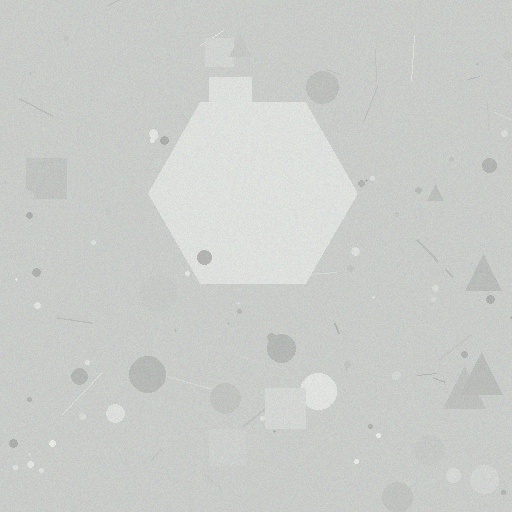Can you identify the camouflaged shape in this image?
The camouflaged shape is a hexagon.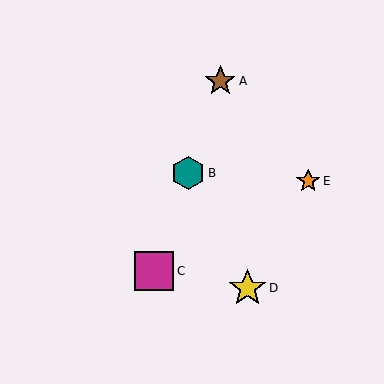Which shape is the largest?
The magenta square (labeled C) is the largest.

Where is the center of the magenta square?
The center of the magenta square is at (154, 271).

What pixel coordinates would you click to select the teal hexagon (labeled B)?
Click at (188, 173) to select the teal hexagon B.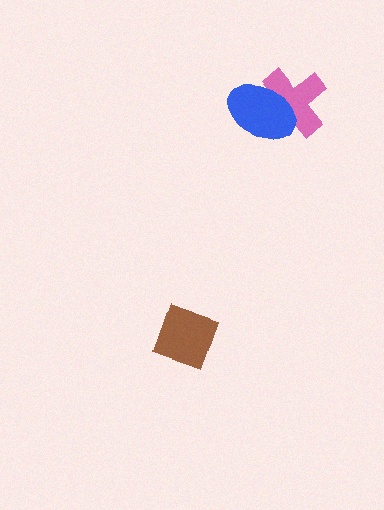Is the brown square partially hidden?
No, no other shape covers it.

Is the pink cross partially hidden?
Yes, it is partially covered by another shape.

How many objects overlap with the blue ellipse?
1 object overlaps with the blue ellipse.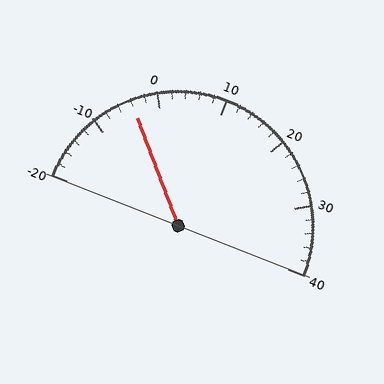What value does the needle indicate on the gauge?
The needle indicates approximately -4.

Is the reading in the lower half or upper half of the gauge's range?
The reading is in the lower half of the range (-20 to 40).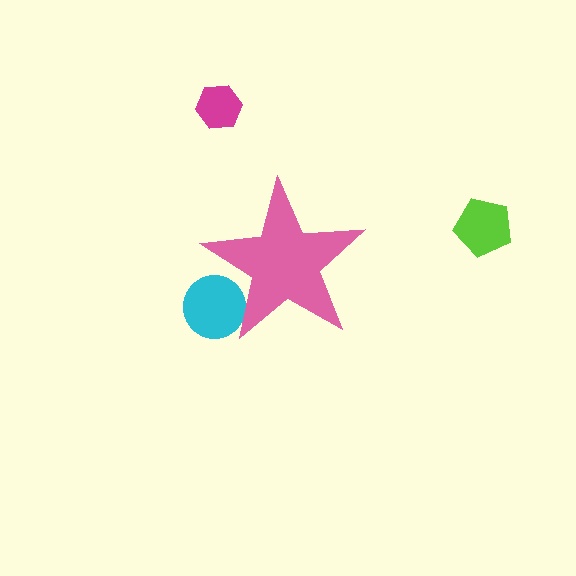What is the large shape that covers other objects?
A pink star.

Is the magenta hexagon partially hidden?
No, the magenta hexagon is fully visible.